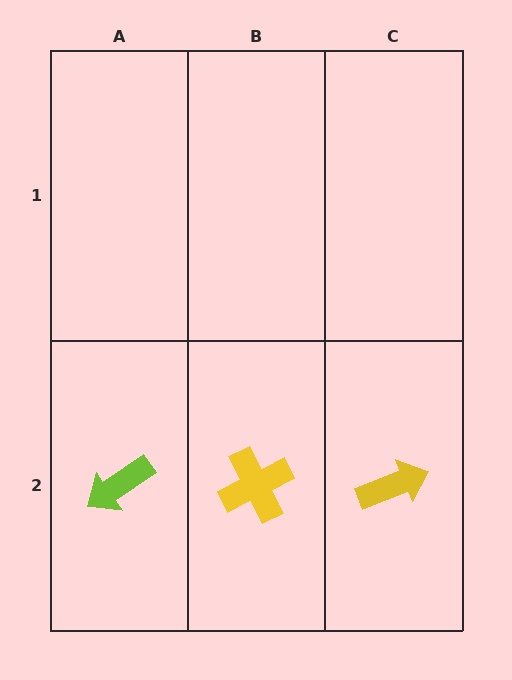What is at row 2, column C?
A yellow arrow.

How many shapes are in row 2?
3 shapes.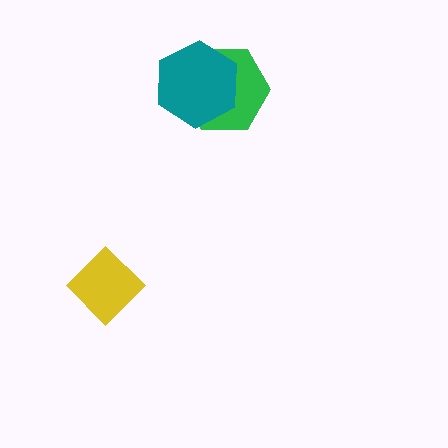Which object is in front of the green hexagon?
The teal hexagon is in front of the green hexagon.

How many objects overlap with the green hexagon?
1 object overlaps with the green hexagon.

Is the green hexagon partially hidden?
Yes, it is partially covered by another shape.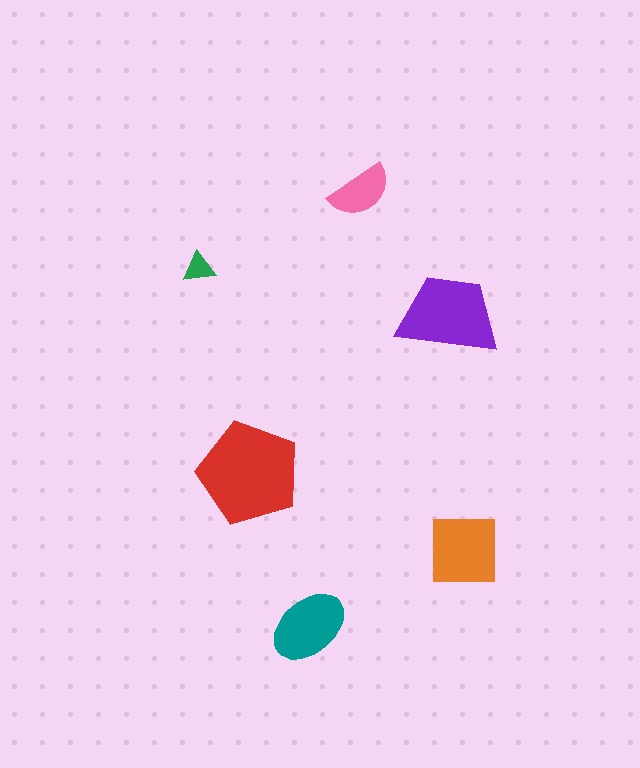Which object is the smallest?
The green triangle.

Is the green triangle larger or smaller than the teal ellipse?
Smaller.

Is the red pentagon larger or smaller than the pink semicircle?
Larger.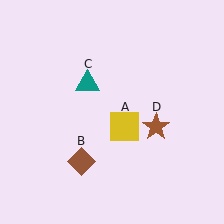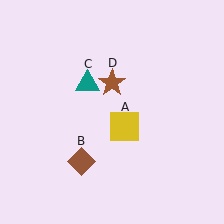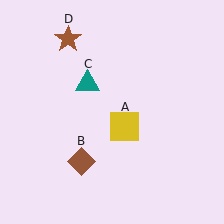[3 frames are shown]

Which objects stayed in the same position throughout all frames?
Yellow square (object A) and brown diamond (object B) and teal triangle (object C) remained stationary.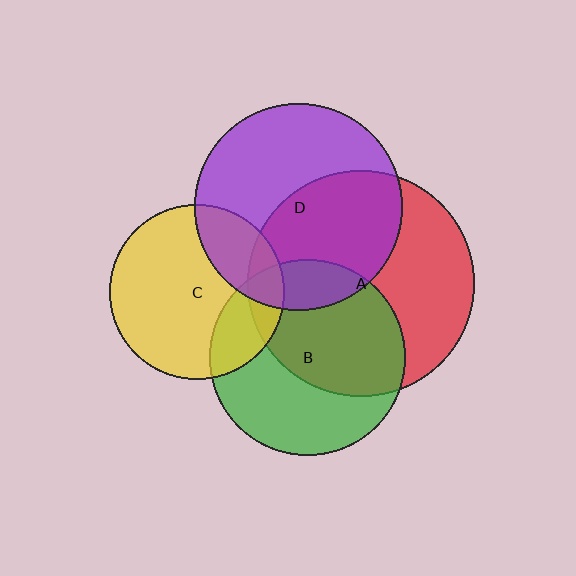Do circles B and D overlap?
Yes.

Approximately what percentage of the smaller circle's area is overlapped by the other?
Approximately 15%.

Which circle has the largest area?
Circle A (red).